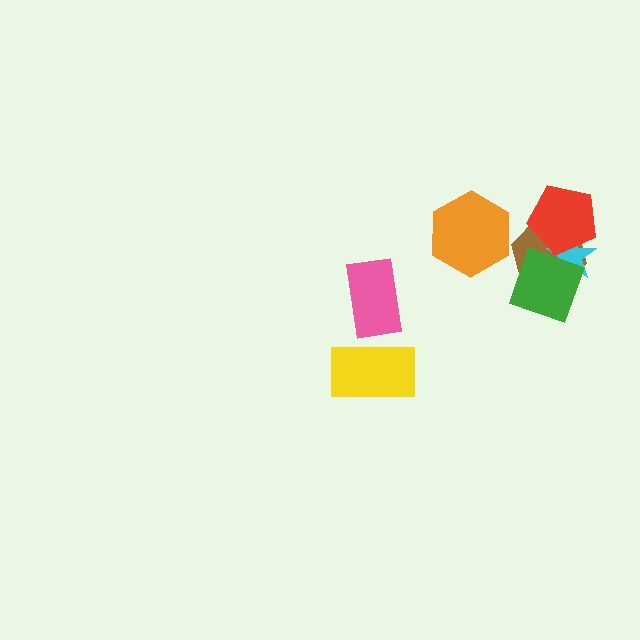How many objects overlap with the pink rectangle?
0 objects overlap with the pink rectangle.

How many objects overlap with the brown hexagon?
3 objects overlap with the brown hexagon.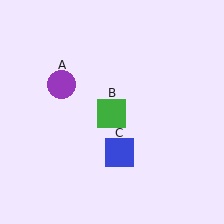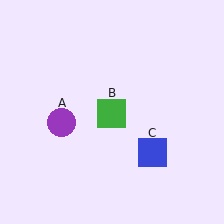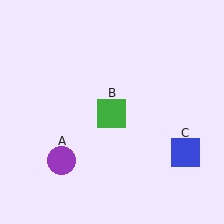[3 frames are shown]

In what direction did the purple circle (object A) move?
The purple circle (object A) moved down.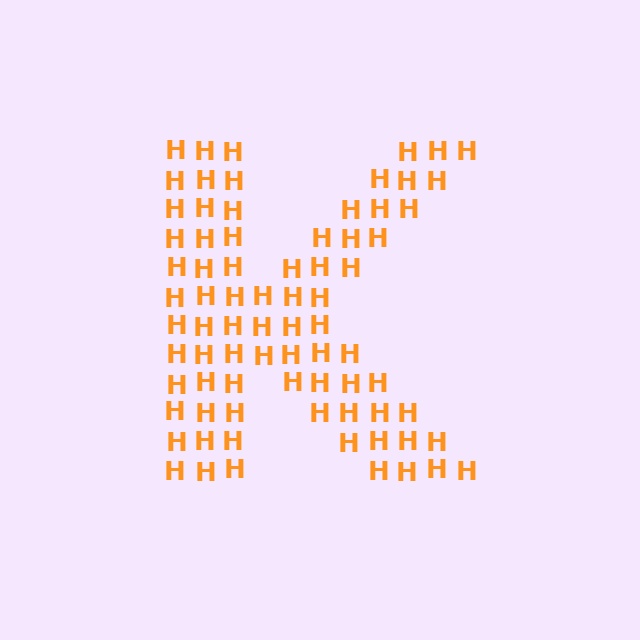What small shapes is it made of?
It is made of small letter H's.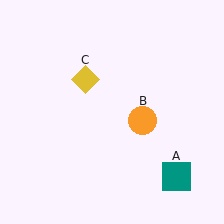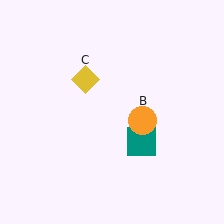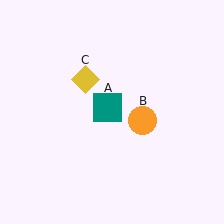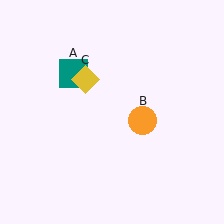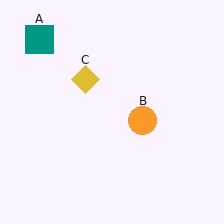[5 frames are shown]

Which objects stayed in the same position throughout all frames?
Orange circle (object B) and yellow diamond (object C) remained stationary.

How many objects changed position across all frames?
1 object changed position: teal square (object A).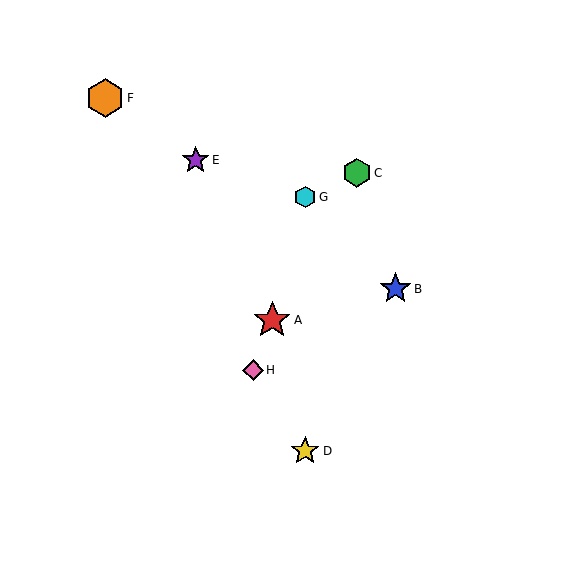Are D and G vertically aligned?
Yes, both are at x≈305.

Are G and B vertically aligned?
No, G is at x≈305 and B is at x≈395.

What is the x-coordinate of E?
Object E is at x≈196.